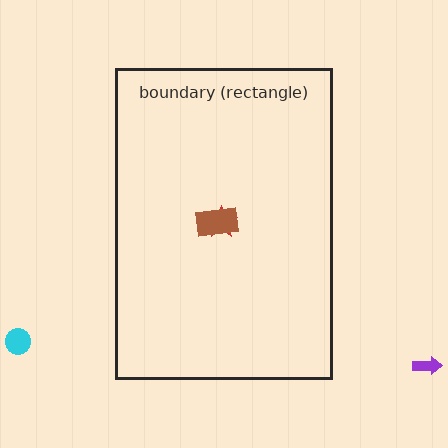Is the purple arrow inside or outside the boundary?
Outside.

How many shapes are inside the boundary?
2 inside, 2 outside.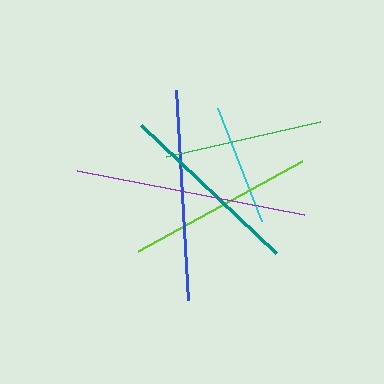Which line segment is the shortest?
The cyan line is the shortest at approximately 122 pixels.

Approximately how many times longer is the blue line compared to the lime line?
The blue line is approximately 1.1 times the length of the lime line.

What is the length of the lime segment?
The lime segment is approximately 187 pixels long.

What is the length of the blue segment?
The blue segment is approximately 211 pixels long.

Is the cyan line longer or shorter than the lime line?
The lime line is longer than the cyan line.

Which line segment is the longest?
The purple line is the longest at approximately 232 pixels.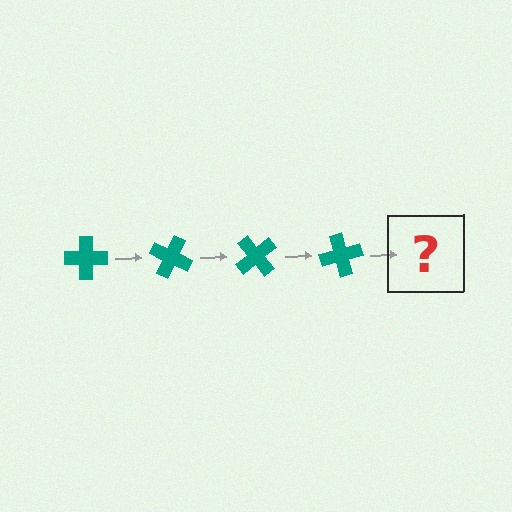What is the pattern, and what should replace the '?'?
The pattern is that the cross rotates 25 degrees each step. The '?' should be a teal cross rotated 100 degrees.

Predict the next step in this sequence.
The next step is a teal cross rotated 100 degrees.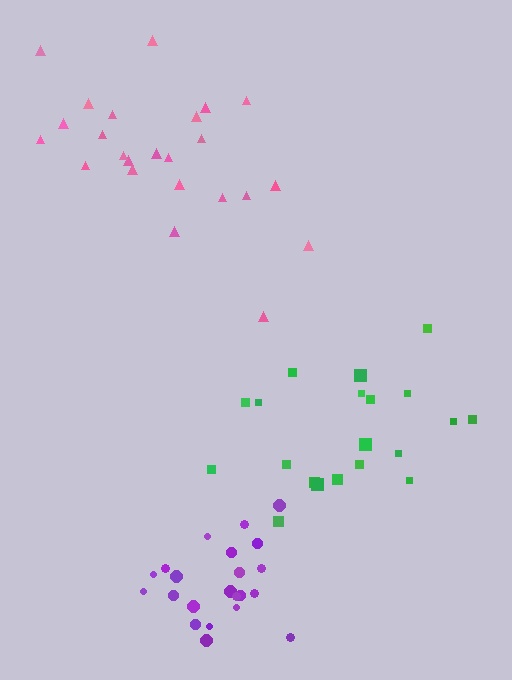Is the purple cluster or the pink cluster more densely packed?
Purple.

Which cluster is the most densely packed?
Purple.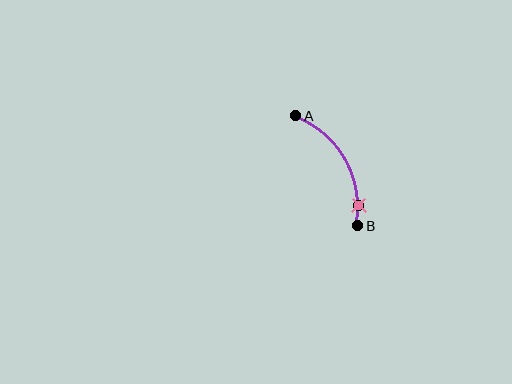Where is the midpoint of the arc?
The arc midpoint is the point on the curve farthest from the straight line joining A and B. It sits to the right of that line.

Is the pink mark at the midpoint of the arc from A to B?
No. The pink mark lies on the arc but is closer to endpoint B. The arc midpoint would be at the point on the curve equidistant along the arc from both A and B.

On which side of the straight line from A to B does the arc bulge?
The arc bulges to the right of the straight line connecting A and B.